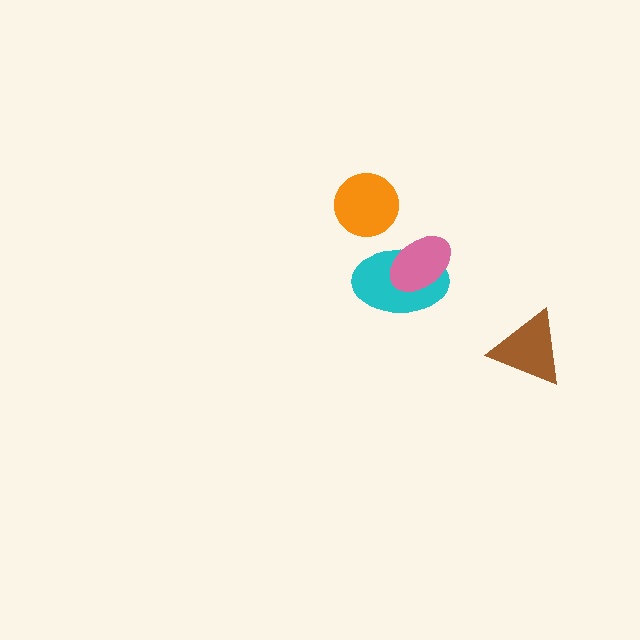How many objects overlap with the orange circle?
0 objects overlap with the orange circle.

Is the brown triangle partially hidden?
No, no other shape covers it.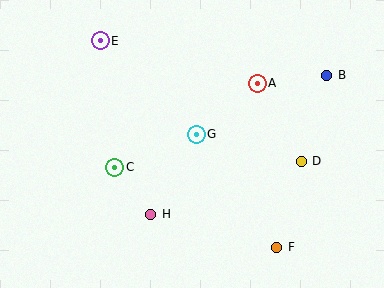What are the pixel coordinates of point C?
Point C is at (115, 167).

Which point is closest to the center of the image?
Point G at (196, 134) is closest to the center.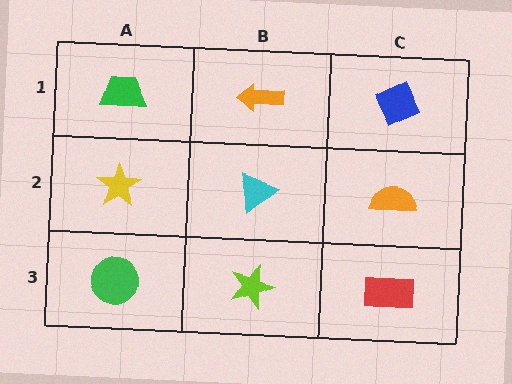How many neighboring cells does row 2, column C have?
3.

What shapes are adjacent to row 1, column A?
A yellow star (row 2, column A), an orange arrow (row 1, column B).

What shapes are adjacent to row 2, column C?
A blue diamond (row 1, column C), a red rectangle (row 3, column C), a cyan triangle (row 2, column B).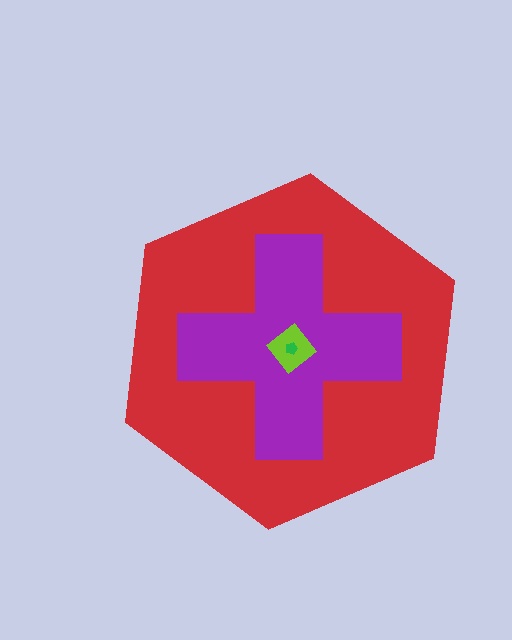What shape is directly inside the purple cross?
The lime diamond.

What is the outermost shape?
The red hexagon.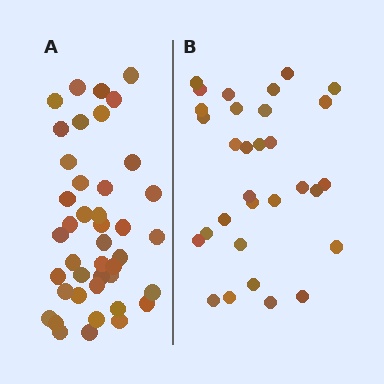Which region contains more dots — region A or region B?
Region A (the left region) has more dots.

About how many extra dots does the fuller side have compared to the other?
Region A has roughly 12 or so more dots than region B.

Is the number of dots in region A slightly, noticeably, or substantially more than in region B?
Region A has noticeably more, but not dramatically so. The ratio is roughly 1.4 to 1.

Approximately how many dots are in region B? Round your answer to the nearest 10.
About 30 dots. (The exact count is 31, which rounds to 30.)